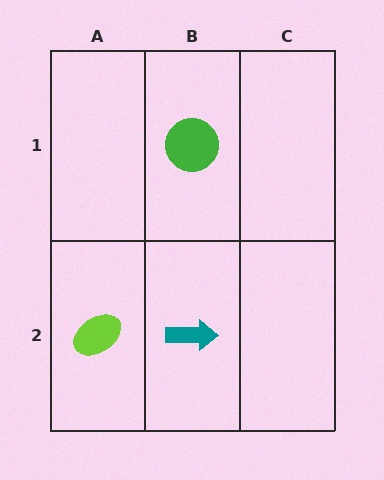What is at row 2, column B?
A teal arrow.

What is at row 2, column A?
A lime ellipse.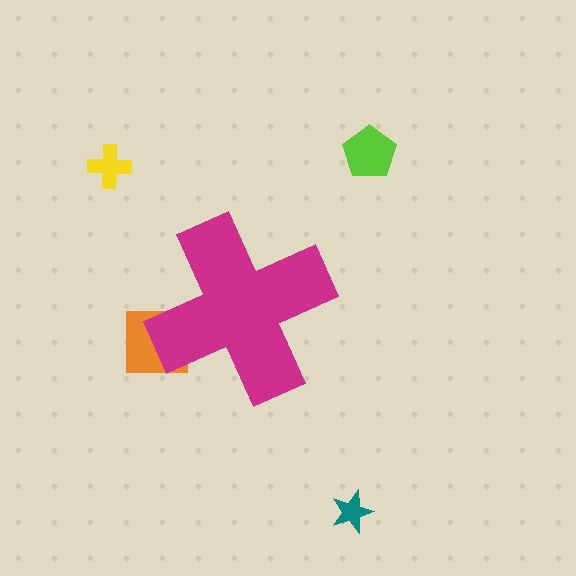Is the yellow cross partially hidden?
No, the yellow cross is fully visible.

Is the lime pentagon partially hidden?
No, the lime pentagon is fully visible.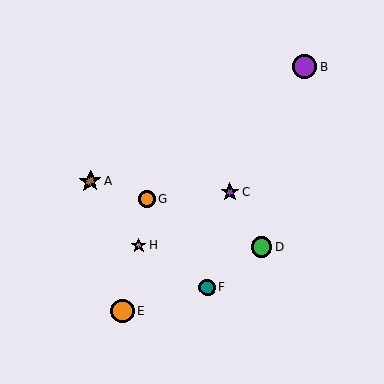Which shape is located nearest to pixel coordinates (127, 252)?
The pink star (labeled H) at (139, 246) is nearest to that location.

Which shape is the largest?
The purple circle (labeled B) is the largest.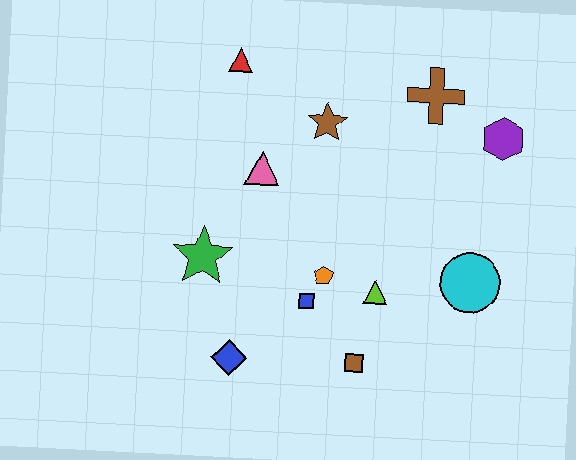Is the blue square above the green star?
No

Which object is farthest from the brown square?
The red triangle is farthest from the brown square.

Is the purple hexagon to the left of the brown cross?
No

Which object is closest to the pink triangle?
The brown star is closest to the pink triangle.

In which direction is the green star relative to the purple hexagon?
The green star is to the left of the purple hexagon.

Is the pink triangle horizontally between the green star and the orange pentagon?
Yes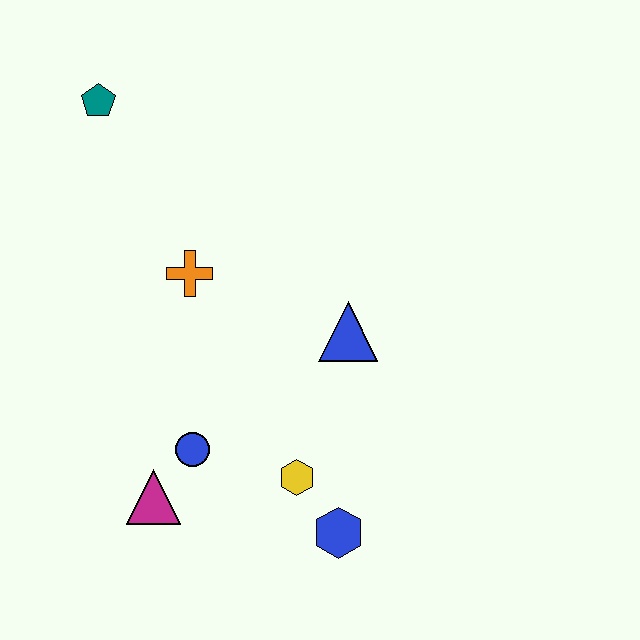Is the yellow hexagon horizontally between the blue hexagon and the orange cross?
Yes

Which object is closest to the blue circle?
The magenta triangle is closest to the blue circle.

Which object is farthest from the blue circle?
The teal pentagon is farthest from the blue circle.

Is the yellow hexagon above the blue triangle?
No